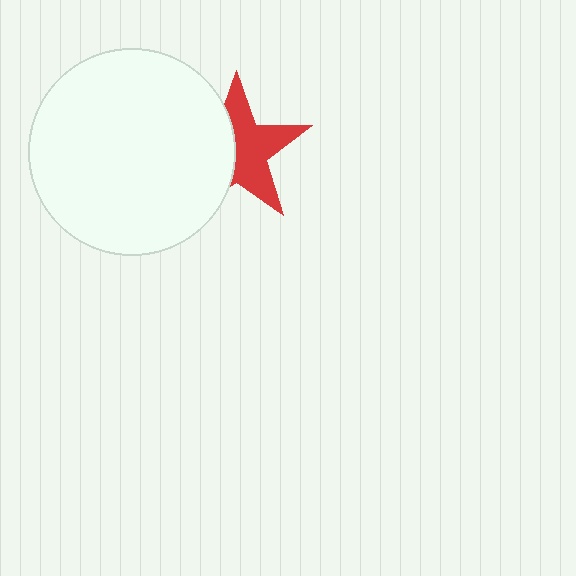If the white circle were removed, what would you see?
You would see the complete red star.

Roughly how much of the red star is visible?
About half of it is visible (roughly 57%).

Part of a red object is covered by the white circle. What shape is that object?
It is a star.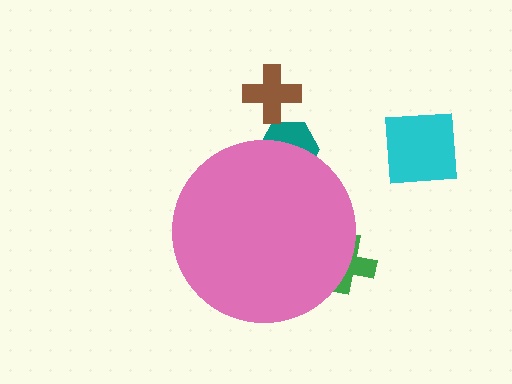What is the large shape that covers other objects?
A pink circle.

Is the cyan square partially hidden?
No, the cyan square is fully visible.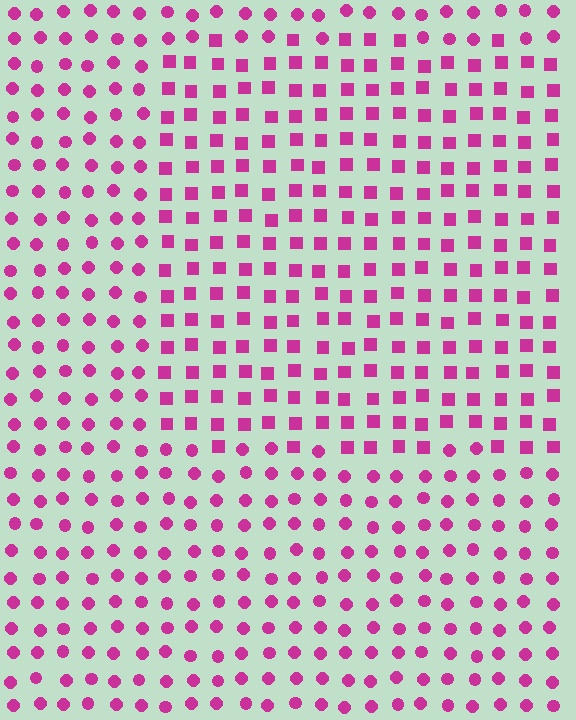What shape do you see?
I see a rectangle.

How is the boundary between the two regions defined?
The boundary is defined by a change in element shape: squares inside vs. circles outside. All elements share the same color and spacing.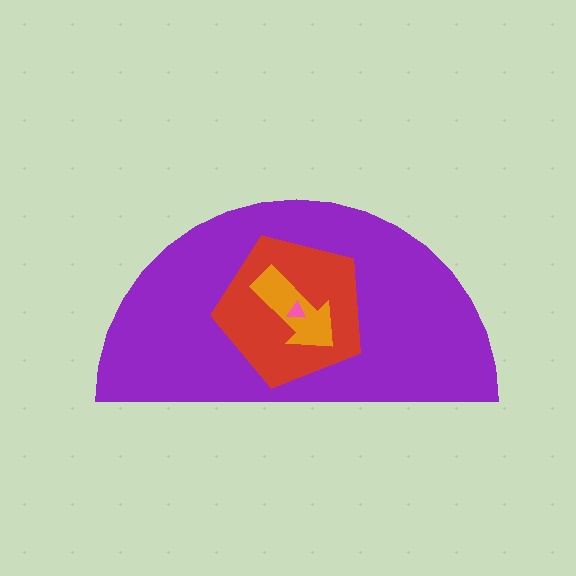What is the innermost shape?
The pink triangle.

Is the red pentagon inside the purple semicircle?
Yes.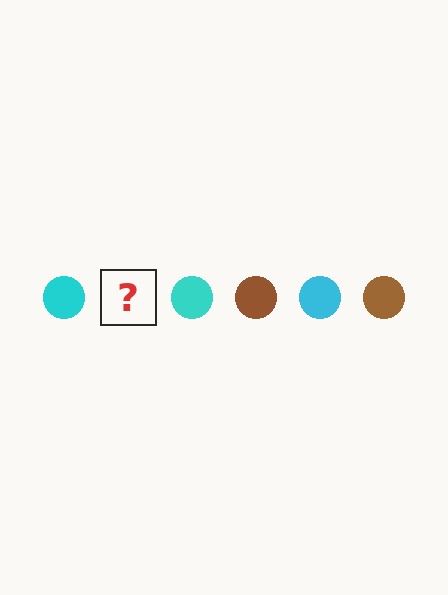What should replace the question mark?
The question mark should be replaced with a brown circle.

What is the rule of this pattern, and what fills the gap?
The rule is that the pattern cycles through cyan, brown circles. The gap should be filled with a brown circle.